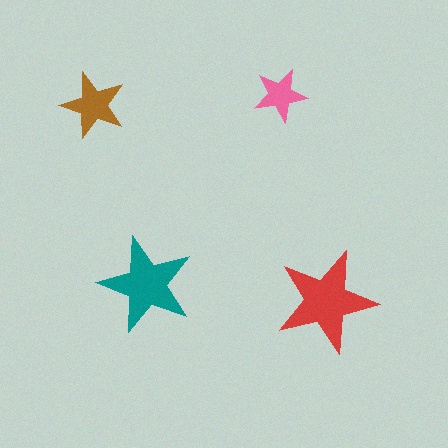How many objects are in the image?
There are 4 objects in the image.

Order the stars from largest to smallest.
the red one, the teal one, the brown one, the pink one.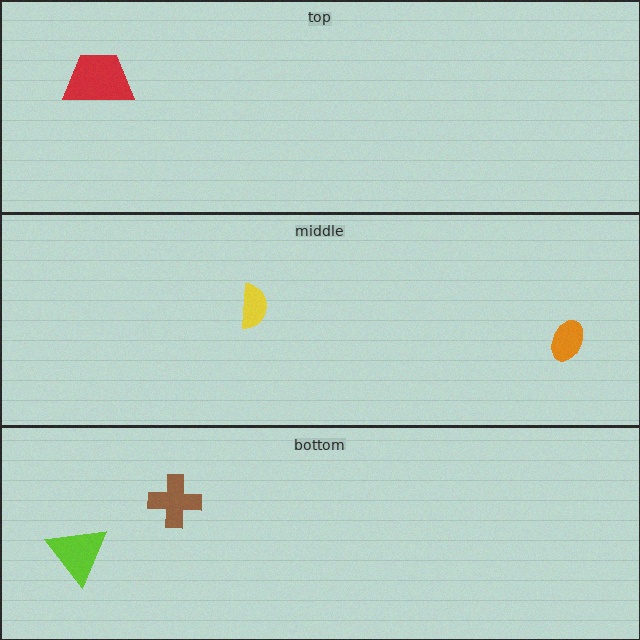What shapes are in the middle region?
The yellow semicircle, the orange ellipse.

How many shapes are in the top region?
1.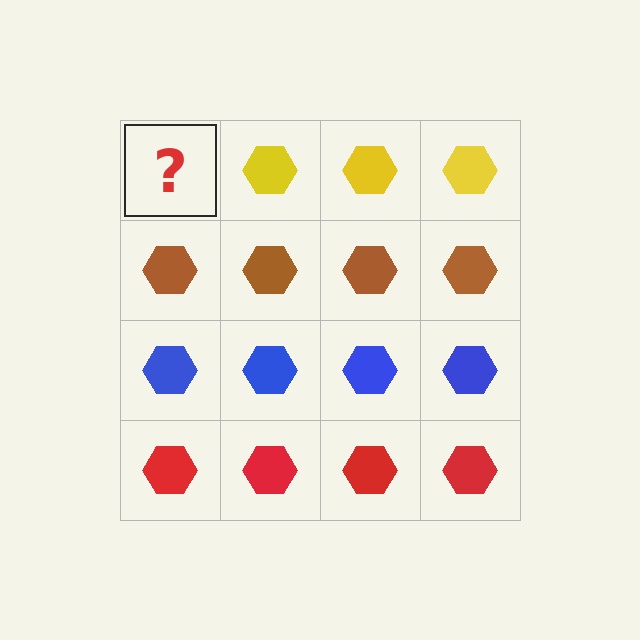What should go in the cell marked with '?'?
The missing cell should contain a yellow hexagon.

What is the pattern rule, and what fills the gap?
The rule is that each row has a consistent color. The gap should be filled with a yellow hexagon.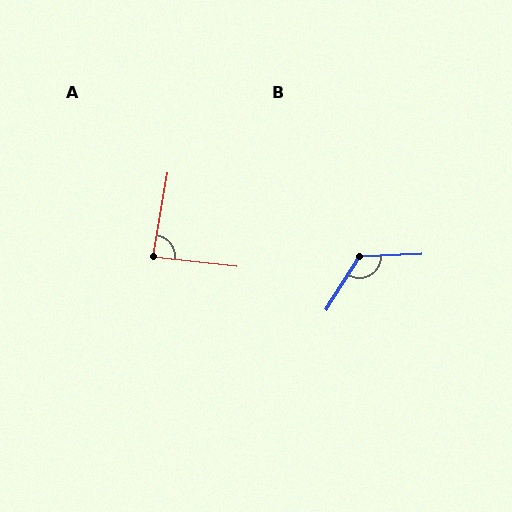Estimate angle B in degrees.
Approximately 124 degrees.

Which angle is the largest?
B, at approximately 124 degrees.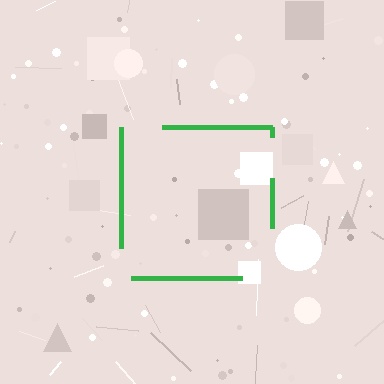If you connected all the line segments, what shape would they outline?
They would outline a square.